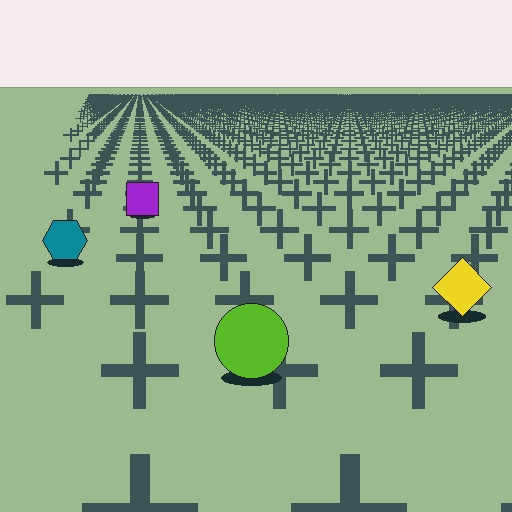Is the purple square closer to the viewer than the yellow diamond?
No. The yellow diamond is closer — you can tell from the texture gradient: the ground texture is coarser near it.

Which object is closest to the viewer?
The lime circle is closest. The texture marks near it are larger and more spread out.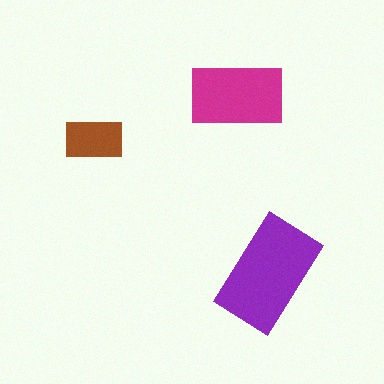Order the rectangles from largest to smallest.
the purple one, the magenta one, the brown one.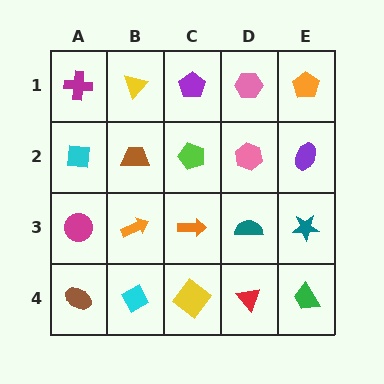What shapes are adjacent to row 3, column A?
A cyan square (row 2, column A), a brown ellipse (row 4, column A), an orange arrow (row 3, column B).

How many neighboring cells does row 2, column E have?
3.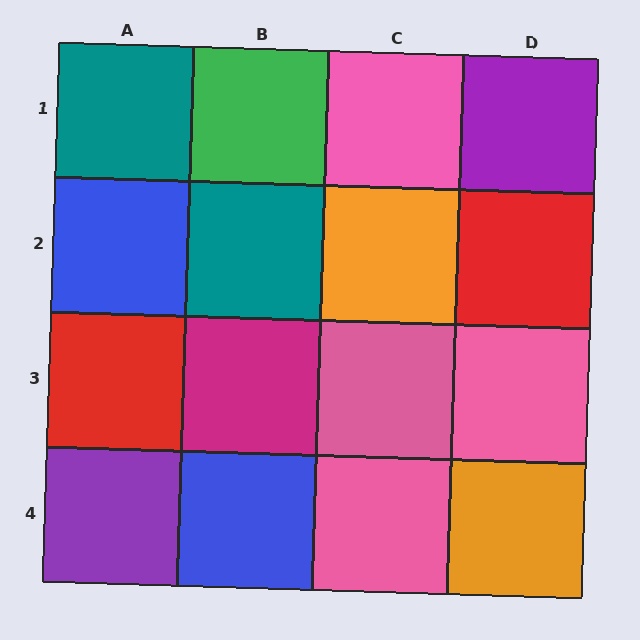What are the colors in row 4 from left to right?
Purple, blue, pink, orange.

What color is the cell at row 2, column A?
Blue.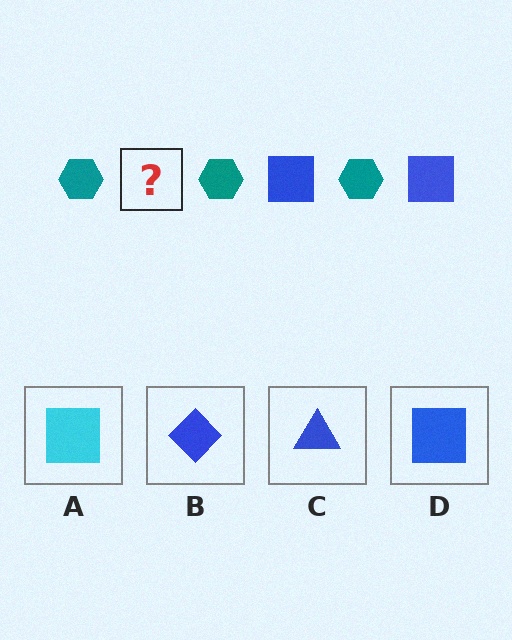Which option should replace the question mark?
Option D.